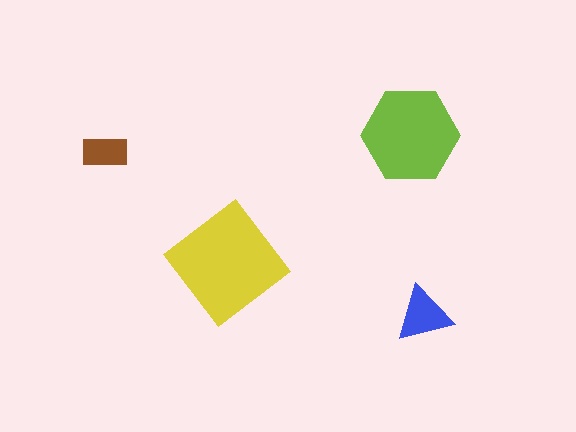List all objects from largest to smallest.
The yellow diamond, the lime hexagon, the blue triangle, the brown rectangle.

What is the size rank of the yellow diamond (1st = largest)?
1st.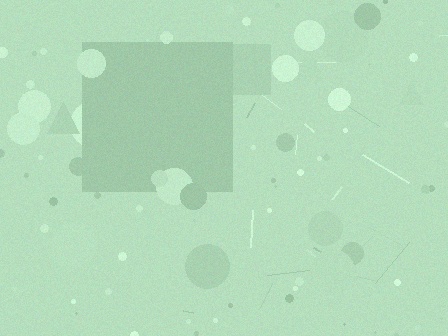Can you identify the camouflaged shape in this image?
The camouflaged shape is a square.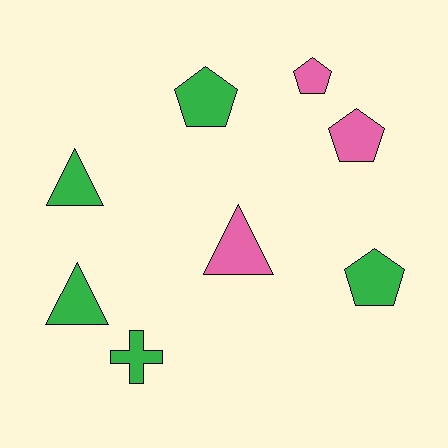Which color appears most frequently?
Green, with 5 objects.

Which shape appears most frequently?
Pentagon, with 4 objects.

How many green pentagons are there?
There are 2 green pentagons.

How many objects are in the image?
There are 8 objects.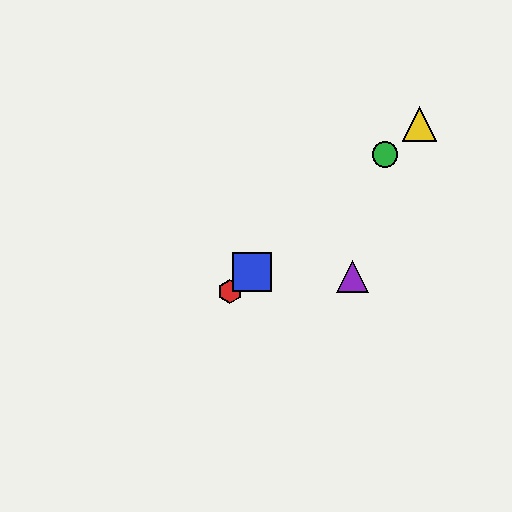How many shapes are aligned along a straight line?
4 shapes (the red hexagon, the blue square, the green circle, the yellow triangle) are aligned along a straight line.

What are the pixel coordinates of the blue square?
The blue square is at (252, 272).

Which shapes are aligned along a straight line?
The red hexagon, the blue square, the green circle, the yellow triangle are aligned along a straight line.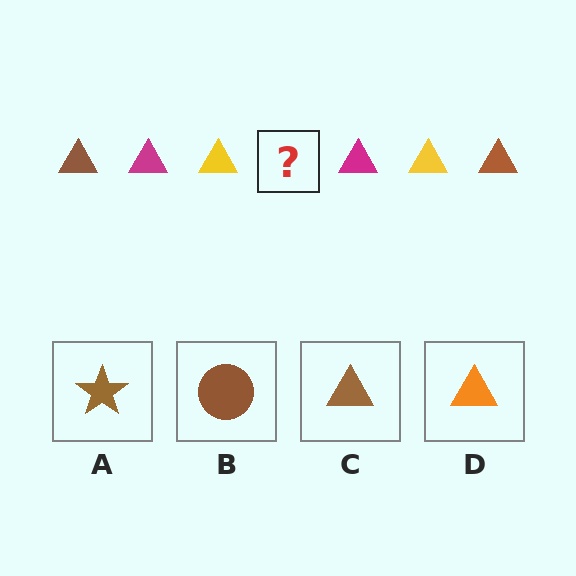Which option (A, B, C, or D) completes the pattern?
C.